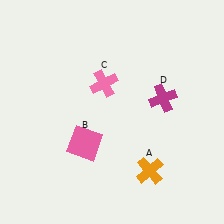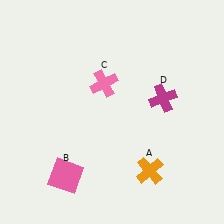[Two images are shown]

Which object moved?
The pink square (B) moved down.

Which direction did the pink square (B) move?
The pink square (B) moved down.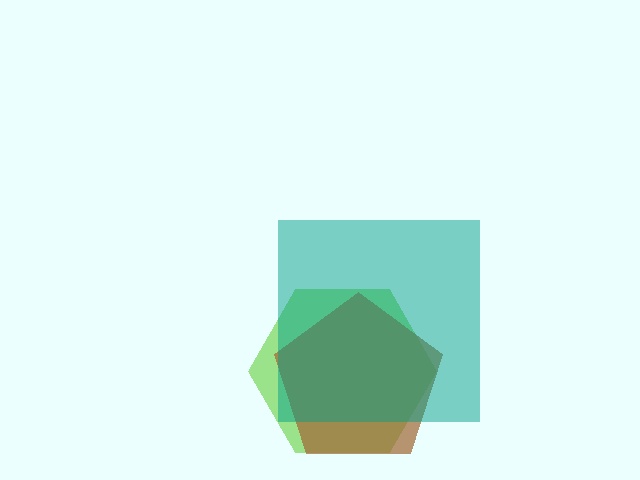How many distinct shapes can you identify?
There are 3 distinct shapes: a lime hexagon, a brown pentagon, a teal square.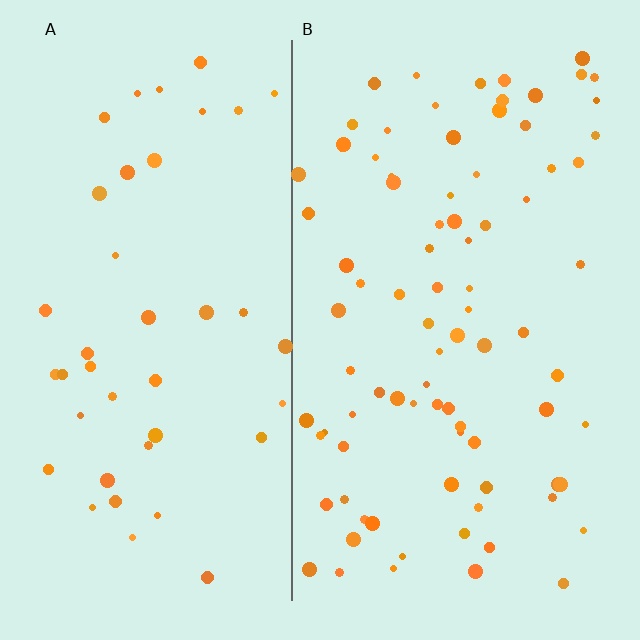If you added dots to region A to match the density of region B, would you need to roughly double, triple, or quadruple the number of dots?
Approximately double.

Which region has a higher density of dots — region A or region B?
B (the right).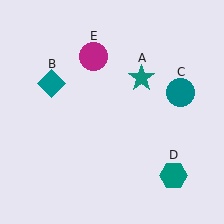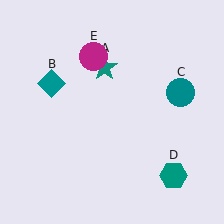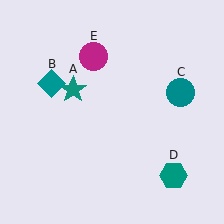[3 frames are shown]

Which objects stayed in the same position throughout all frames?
Teal diamond (object B) and teal circle (object C) and teal hexagon (object D) and magenta circle (object E) remained stationary.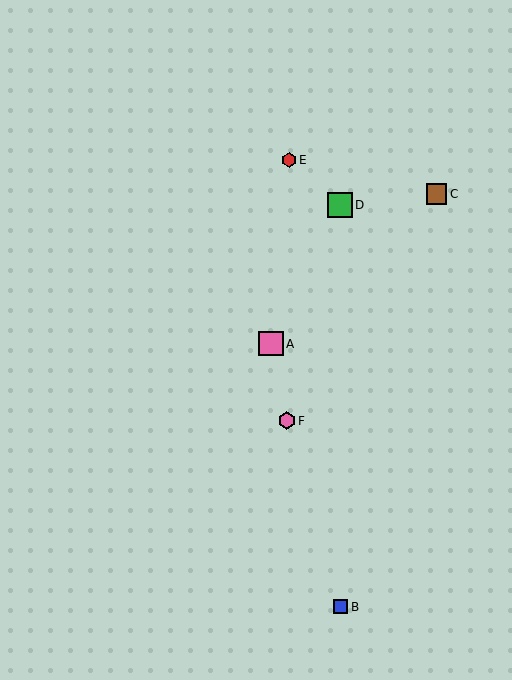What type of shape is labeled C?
Shape C is a brown square.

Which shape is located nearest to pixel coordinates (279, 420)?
The pink hexagon (labeled F) at (287, 421) is nearest to that location.